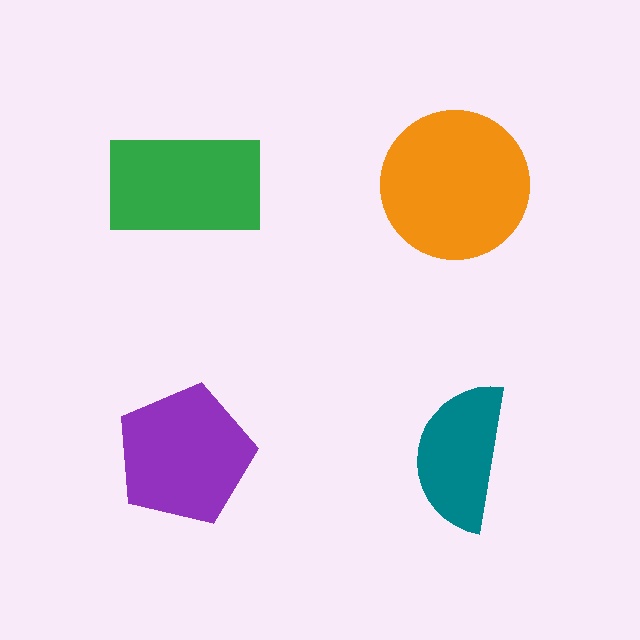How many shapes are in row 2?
2 shapes.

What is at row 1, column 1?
A green rectangle.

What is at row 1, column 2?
An orange circle.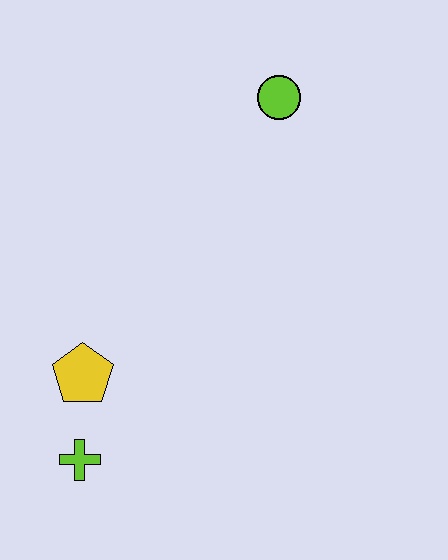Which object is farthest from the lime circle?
The lime cross is farthest from the lime circle.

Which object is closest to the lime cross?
The yellow pentagon is closest to the lime cross.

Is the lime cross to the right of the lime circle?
No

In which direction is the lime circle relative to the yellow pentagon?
The lime circle is above the yellow pentagon.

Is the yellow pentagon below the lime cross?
No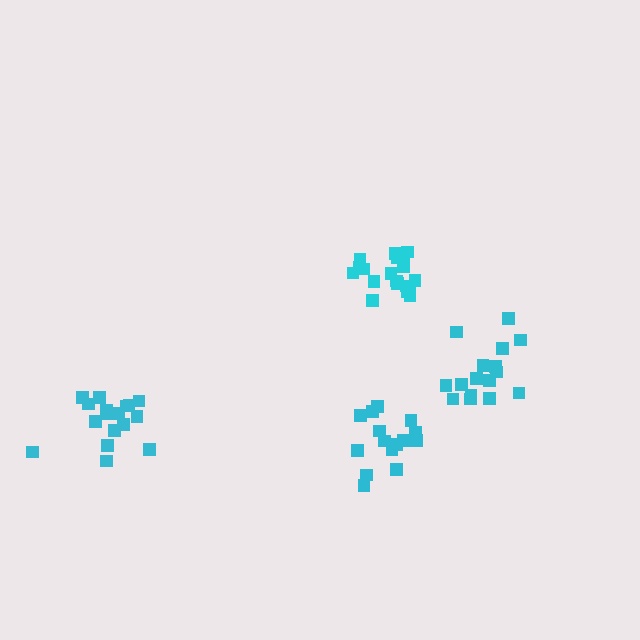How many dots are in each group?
Group 1: 18 dots, Group 2: 15 dots, Group 3: 20 dots, Group 4: 17 dots (70 total).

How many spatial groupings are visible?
There are 4 spatial groupings.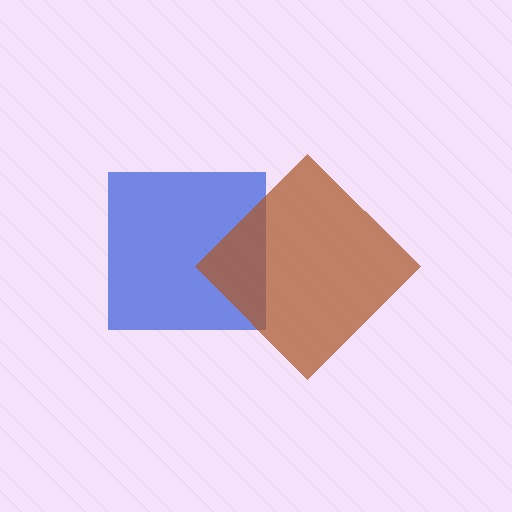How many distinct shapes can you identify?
There are 2 distinct shapes: a blue square, a brown diamond.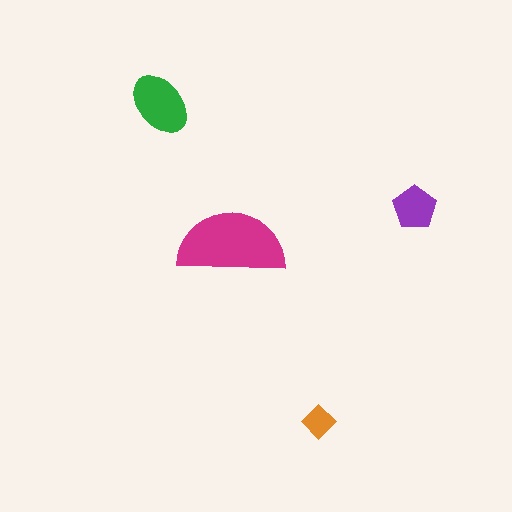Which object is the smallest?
The orange diamond.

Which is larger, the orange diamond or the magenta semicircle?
The magenta semicircle.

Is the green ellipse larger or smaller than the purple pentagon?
Larger.